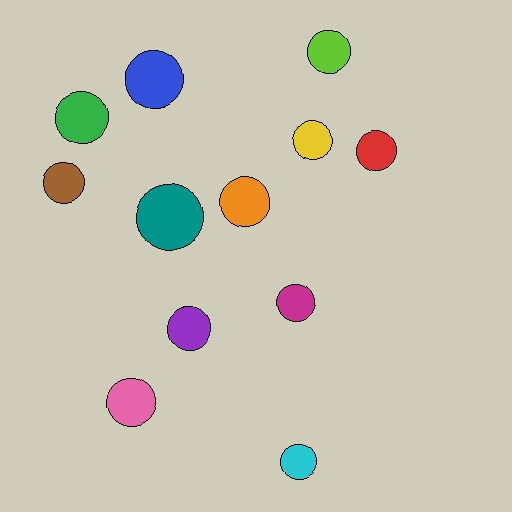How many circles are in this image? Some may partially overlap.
There are 12 circles.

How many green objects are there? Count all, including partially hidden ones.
There is 1 green object.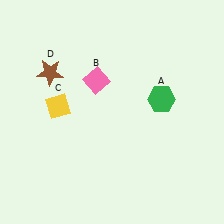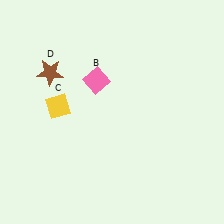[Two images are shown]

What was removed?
The green hexagon (A) was removed in Image 2.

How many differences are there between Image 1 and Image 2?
There is 1 difference between the two images.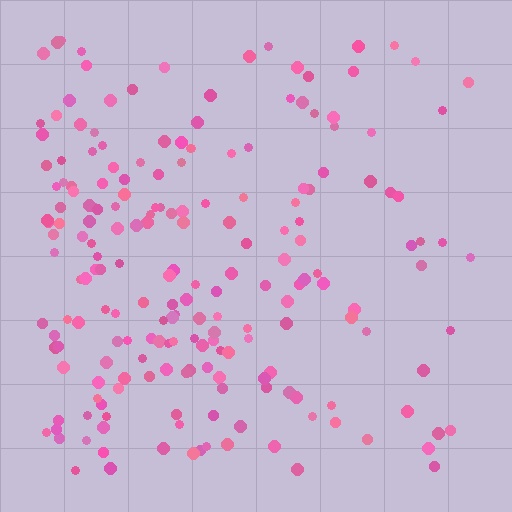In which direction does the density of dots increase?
From right to left, with the left side densest.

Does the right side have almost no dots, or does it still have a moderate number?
Still a moderate number, just noticeably fewer than the left.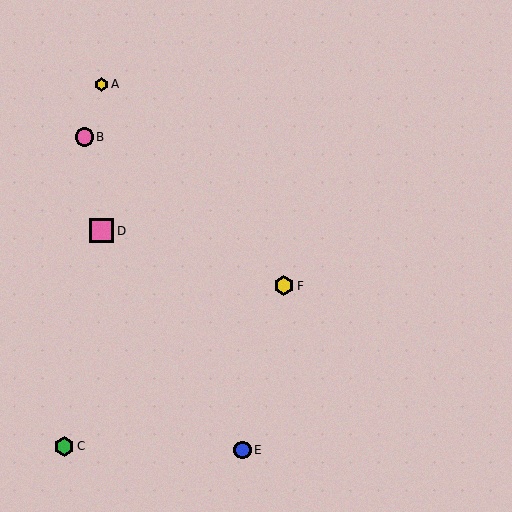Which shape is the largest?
The pink square (labeled D) is the largest.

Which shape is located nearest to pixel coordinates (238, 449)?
The blue circle (labeled E) at (243, 450) is nearest to that location.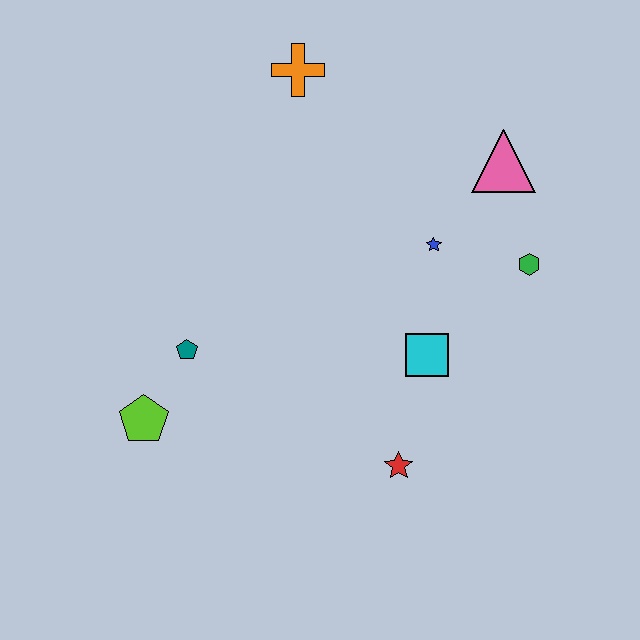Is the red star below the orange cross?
Yes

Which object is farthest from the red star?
The orange cross is farthest from the red star.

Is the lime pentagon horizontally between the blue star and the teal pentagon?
No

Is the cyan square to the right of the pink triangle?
No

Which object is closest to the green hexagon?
The blue star is closest to the green hexagon.